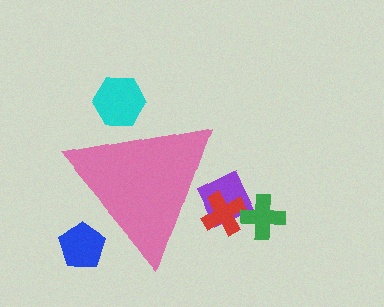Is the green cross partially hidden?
No, the green cross is fully visible.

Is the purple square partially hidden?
Yes, the purple square is partially hidden behind the pink triangle.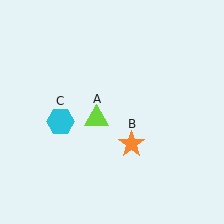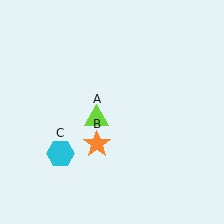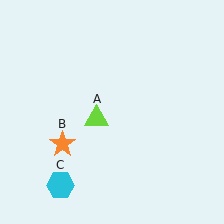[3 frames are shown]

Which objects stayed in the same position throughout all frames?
Lime triangle (object A) remained stationary.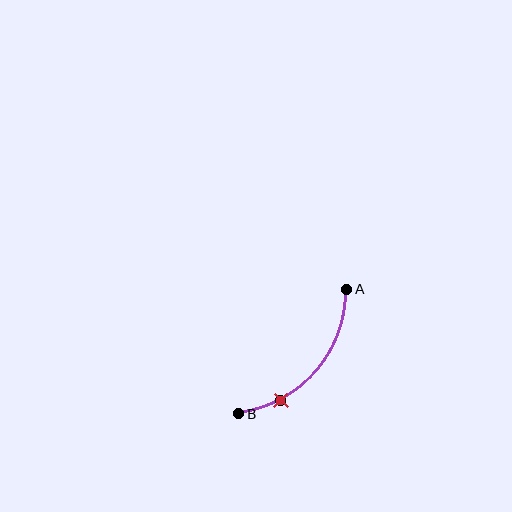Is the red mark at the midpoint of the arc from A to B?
No. The red mark lies on the arc but is closer to endpoint B. The arc midpoint would be at the point on the curve equidistant along the arc from both A and B.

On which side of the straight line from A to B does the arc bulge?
The arc bulges below and to the right of the straight line connecting A and B.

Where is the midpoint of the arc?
The arc midpoint is the point on the curve farthest from the straight line joining A and B. It sits below and to the right of that line.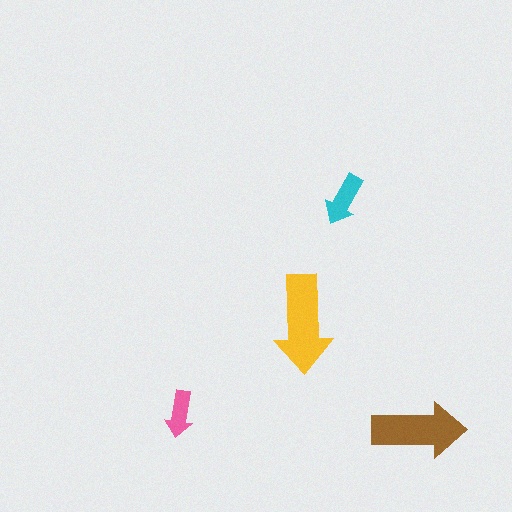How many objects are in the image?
There are 4 objects in the image.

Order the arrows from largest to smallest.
the yellow one, the brown one, the cyan one, the pink one.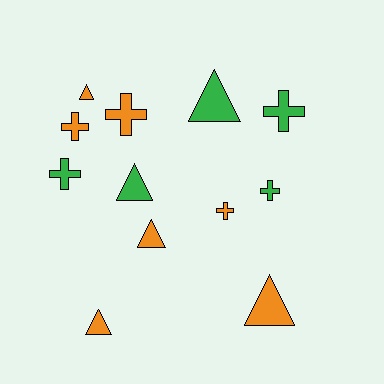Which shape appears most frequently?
Triangle, with 6 objects.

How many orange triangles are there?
There are 4 orange triangles.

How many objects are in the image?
There are 12 objects.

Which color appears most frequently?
Orange, with 7 objects.